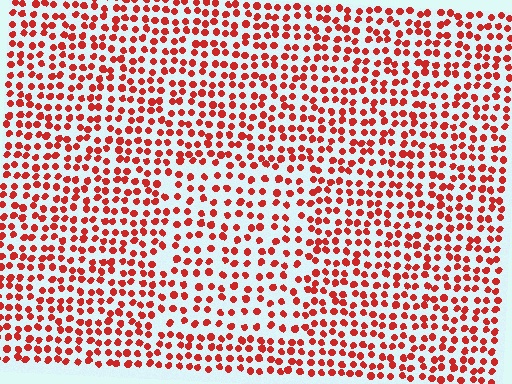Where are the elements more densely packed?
The elements are more densely packed outside the rectangle boundary.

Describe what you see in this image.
The image contains small red elements arranged at two different densities. A rectangle-shaped region is visible where the elements are less densely packed than the surrounding area.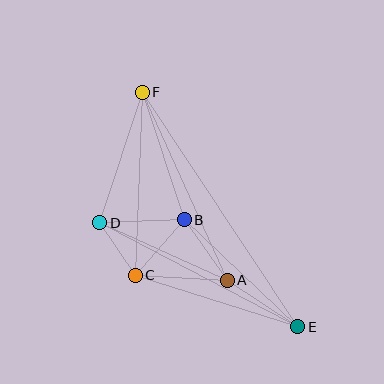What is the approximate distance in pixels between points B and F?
The distance between B and F is approximately 134 pixels.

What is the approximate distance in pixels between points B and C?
The distance between B and C is approximately 74 pixels.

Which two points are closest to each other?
Points C and D are closest to each other.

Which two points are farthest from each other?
Points E and F are farthest from each other.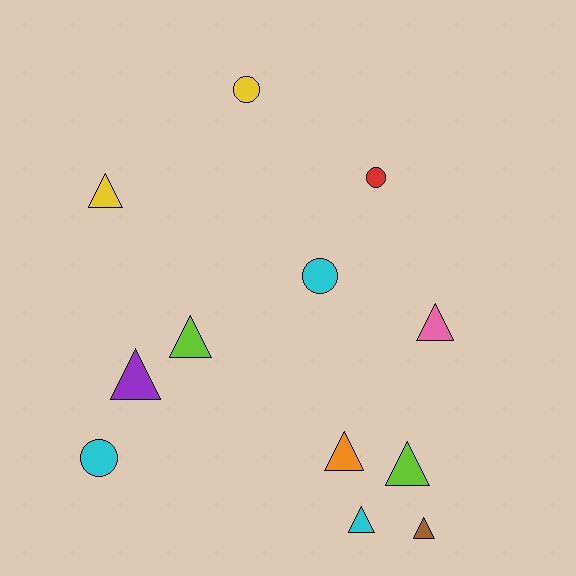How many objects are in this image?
There are 12 objects.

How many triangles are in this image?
There are 8 triangles.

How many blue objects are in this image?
There are no blue objects.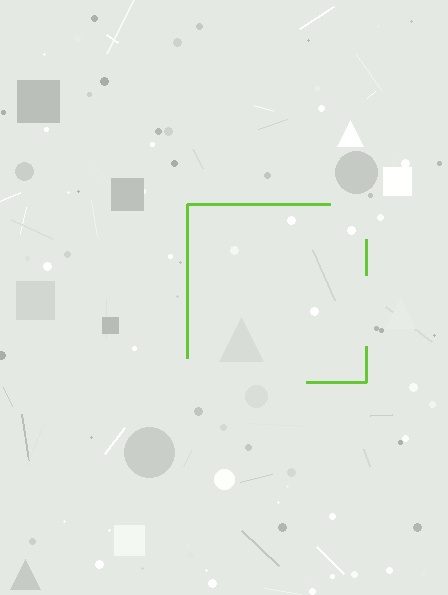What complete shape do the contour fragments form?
The contour fragments form a square.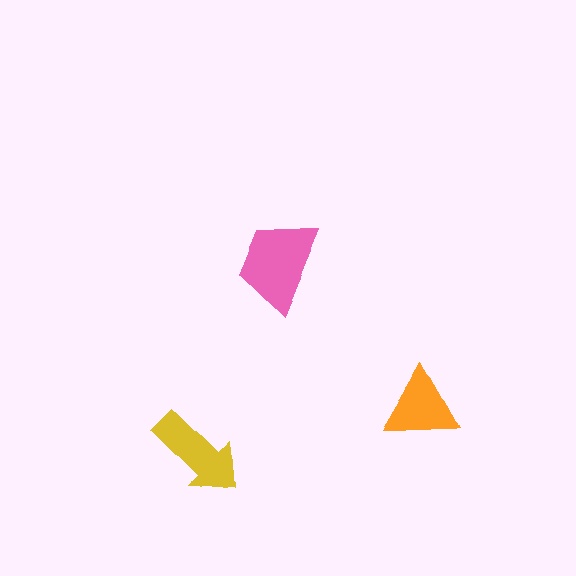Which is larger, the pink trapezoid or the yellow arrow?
The pink trapezoid.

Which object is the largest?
The pink trapezoid.